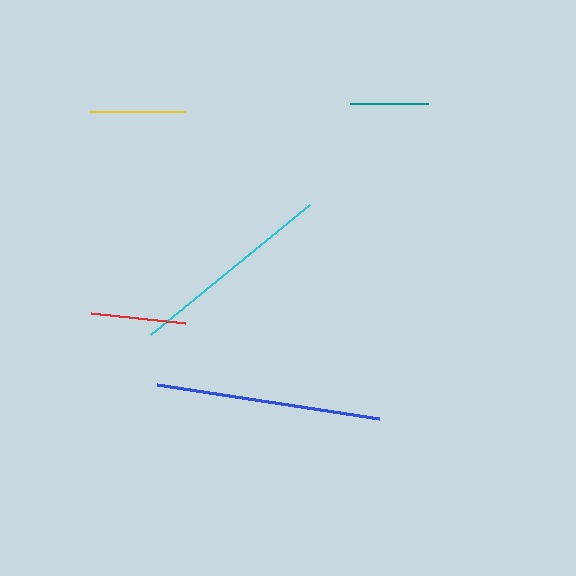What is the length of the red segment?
The red segment is approximately 94 pixels long.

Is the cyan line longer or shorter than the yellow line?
The cyan line is longer than the yellow line.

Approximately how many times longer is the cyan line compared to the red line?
The cyan line is approximately 2.2 times the length of the red line.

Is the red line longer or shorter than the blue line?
The blue line is longer than the red line.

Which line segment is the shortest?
The teal line is the shortest at approximately 78 pixels.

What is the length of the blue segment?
The blue segment is approximately 225 pixels long.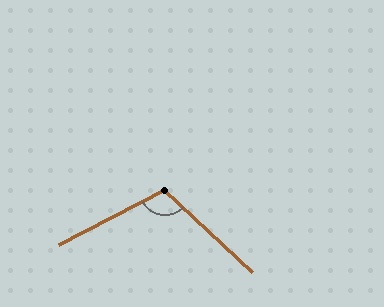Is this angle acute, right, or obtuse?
It is obtuse.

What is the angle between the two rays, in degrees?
Approximately 109 degrees.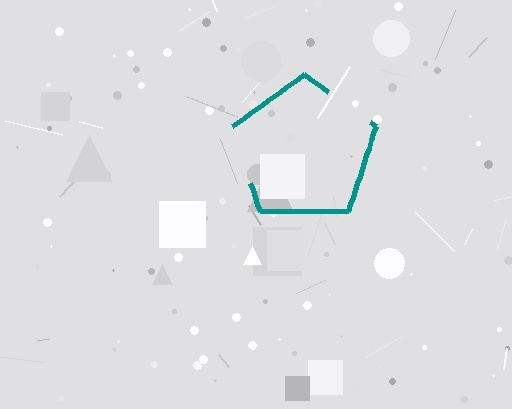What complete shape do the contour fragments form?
The contour fragments form a pentagon.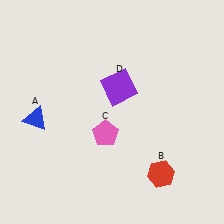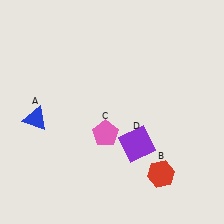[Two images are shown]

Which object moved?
The purple square (D) moved down.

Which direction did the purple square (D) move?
The purple square (D) moved down.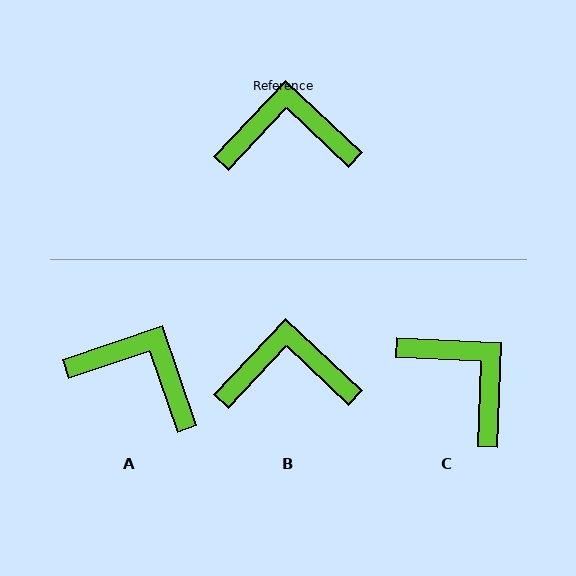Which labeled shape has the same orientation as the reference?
B.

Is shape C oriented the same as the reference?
No, it is off by about 49 degrees.